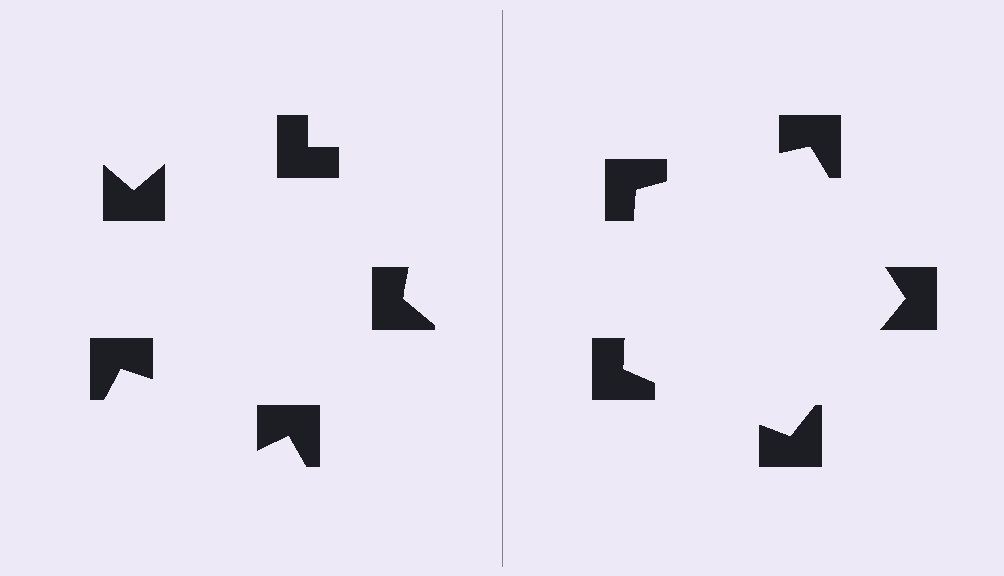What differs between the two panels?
The notched squares are positioned identically on both sides; only the wedge orientations differ. On the right they align to a pentagon; on the left they are misaligned.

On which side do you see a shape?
An illusory pentagon appears on the right side. On the left side the wedge cuts are rotated, so no coherent shape forms.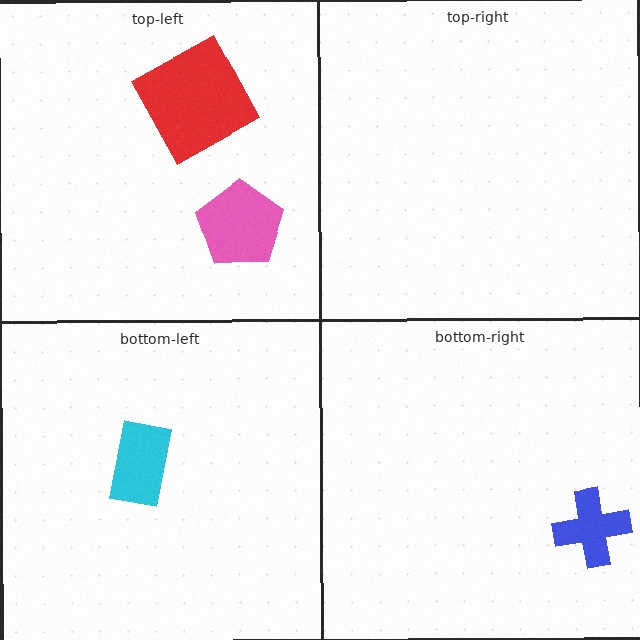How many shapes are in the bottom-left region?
1.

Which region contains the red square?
The top-left region.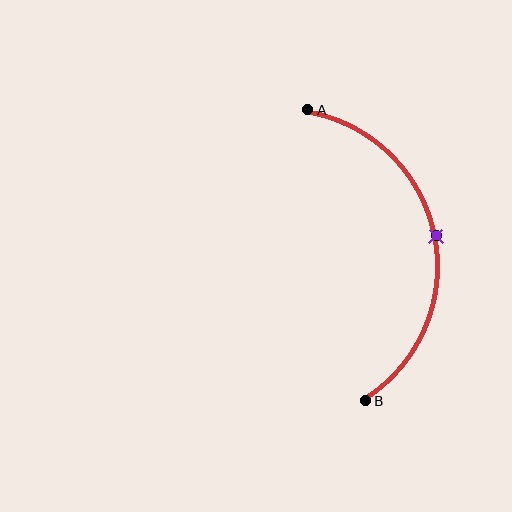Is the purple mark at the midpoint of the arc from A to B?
Yes. The purple mark lies on the arc at equal arc-length from both A and B — it is the arc midpoint.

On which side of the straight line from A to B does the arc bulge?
The arc bulges to the right of the straight line connecting A and B.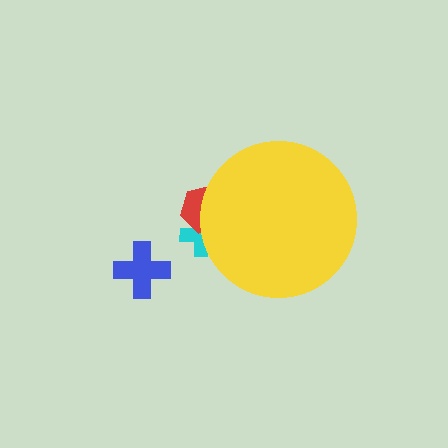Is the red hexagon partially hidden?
Yes, the red hexagon is partially hidden behind the yellow circle.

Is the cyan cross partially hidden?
Yes, the cyan cross is partially hidden behind the yellow circle.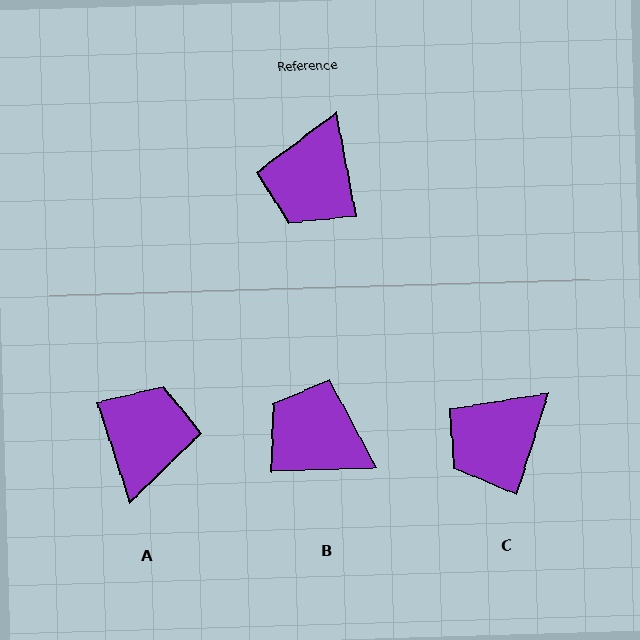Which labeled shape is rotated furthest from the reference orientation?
A, about 172 degrees away.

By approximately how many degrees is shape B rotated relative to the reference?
Approximately 98 degrees clockwise.